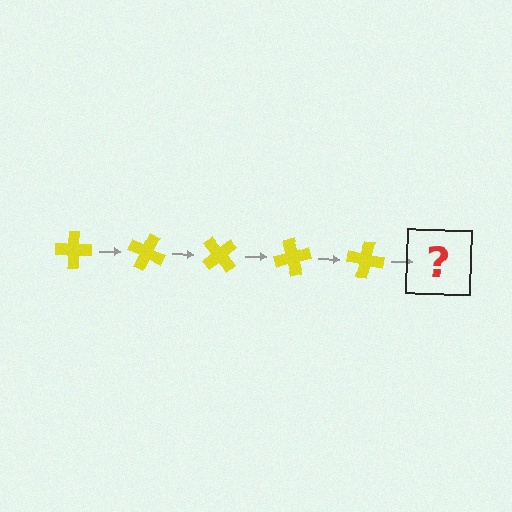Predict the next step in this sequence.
The next step is a yellow cross rotated 125 degrees.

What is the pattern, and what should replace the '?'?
The pattern is that the cross rotates 25 degrees each step. The '?' should be a yellow cross rotated 125 degrees.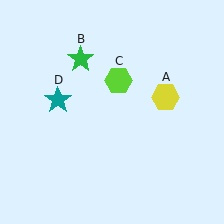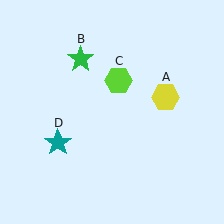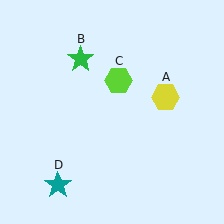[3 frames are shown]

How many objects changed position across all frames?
1 object changed position: teal star (object D).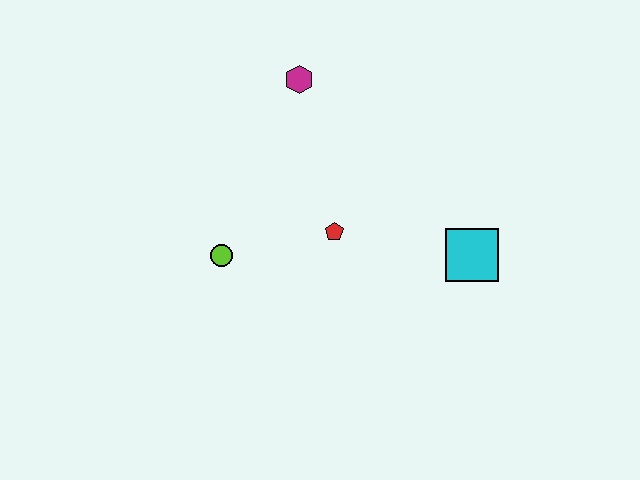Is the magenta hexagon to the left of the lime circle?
No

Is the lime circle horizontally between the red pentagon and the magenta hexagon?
No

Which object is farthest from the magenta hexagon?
The cyan square is farthest from the magenta hexagon.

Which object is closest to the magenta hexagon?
The red pentagon is closest to the magenta hexagon.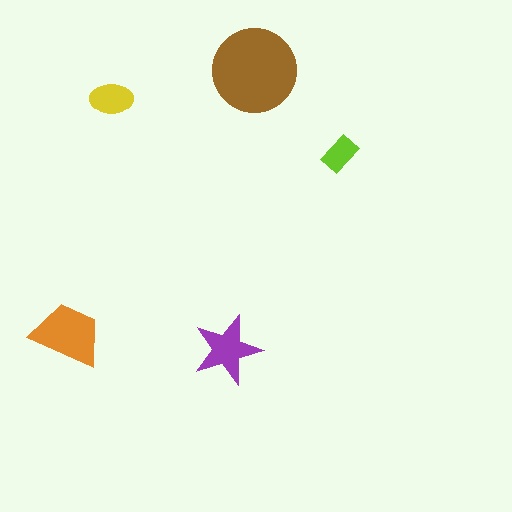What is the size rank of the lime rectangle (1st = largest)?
5th.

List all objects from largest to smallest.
The brown circle, the orange trapezoid, the purple star, the yellow ellipse, the lime rectangle.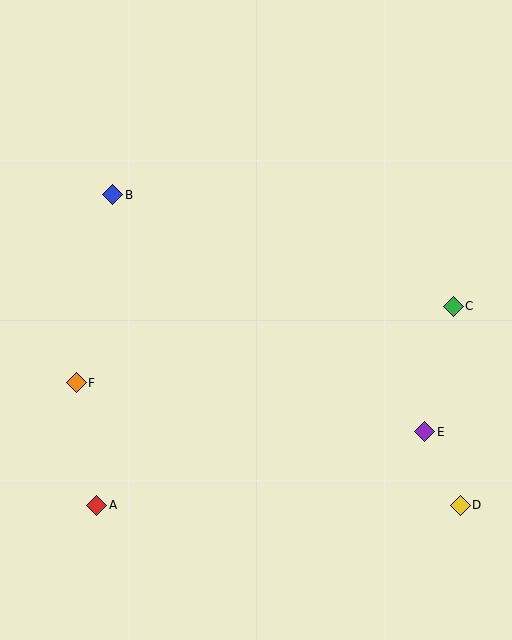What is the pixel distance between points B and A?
The distance between B and A is 311 pixels.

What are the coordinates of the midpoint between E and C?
The midpoint between E and C is at (439, 369).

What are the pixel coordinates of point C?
Point C is at (453, 306).